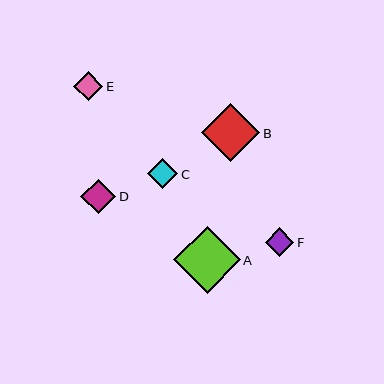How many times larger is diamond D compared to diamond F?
Diamond D is approximately 1.2 times the size of diamond F.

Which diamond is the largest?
Diamond A is the largest with a size of approximately 67 pixels.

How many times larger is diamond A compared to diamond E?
Diamond A is approximately 2.3 times the size of diamond E.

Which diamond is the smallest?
Diamond F is the smallest with a size of approximately 28 pixels.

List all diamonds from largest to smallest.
From largest to smallest: A, B, D, C, E, F.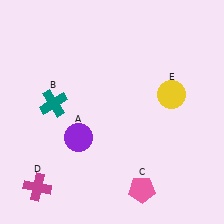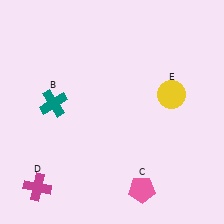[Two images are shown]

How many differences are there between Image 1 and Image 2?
There is 1 difference between the two images.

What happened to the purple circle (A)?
The purple circle (A) was removed in Image 2. It was in the bottom-left area of Image 1.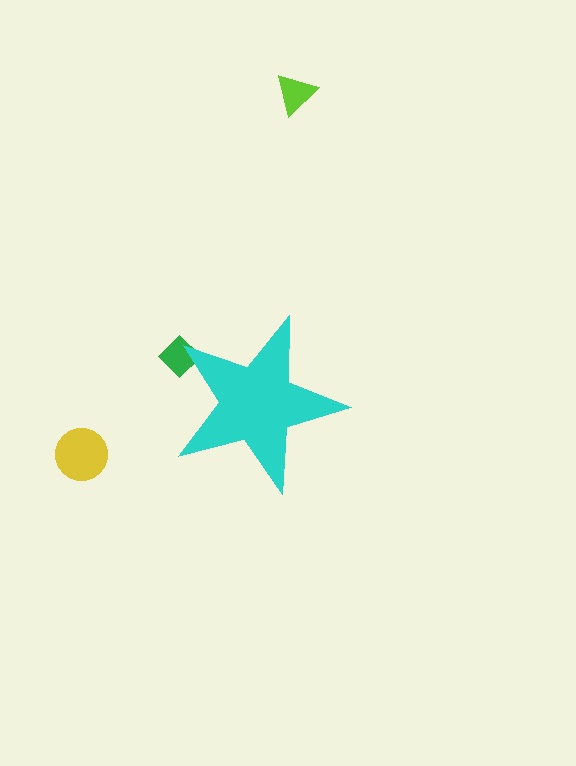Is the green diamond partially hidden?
Yes, the green diamond is partially hidden behind the cyan star.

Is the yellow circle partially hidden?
No, the yellow circle is fully visible.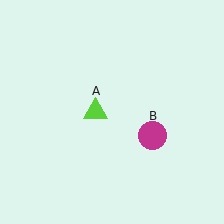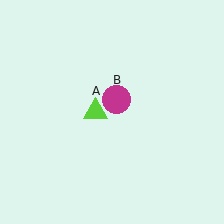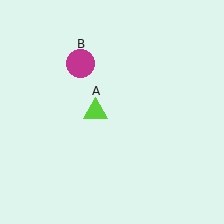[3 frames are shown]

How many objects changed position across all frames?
1 object changed position: magenta circle (object B).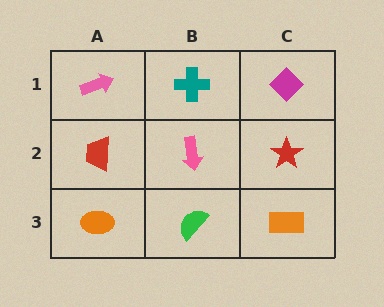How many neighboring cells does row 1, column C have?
2.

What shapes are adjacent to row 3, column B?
A pink arrow (row 2, column B), an orange ellipse (row 3, column A), an orange rectangle (row 3, column C).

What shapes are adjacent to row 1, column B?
A pink arrow (row 2, column B), a pink arrow (row 1, column A), a magenta diamond (row 1, column C).